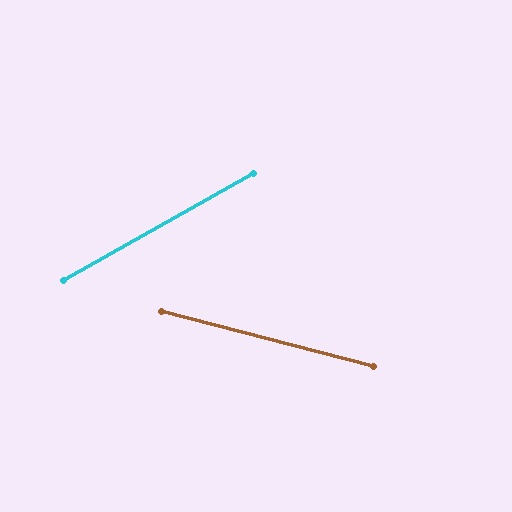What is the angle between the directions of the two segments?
Approximately 44 degrees.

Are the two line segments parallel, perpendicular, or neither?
Neither parallel nor perpendicular — they differ by about 44°.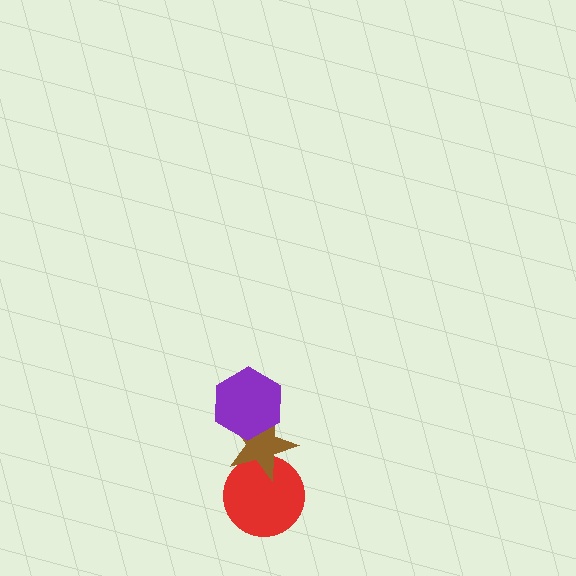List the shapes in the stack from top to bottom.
From top to bottom: the purple hexagon, the brown star, the red circle.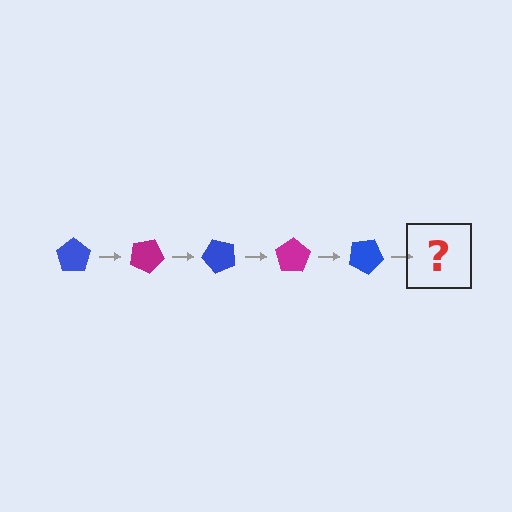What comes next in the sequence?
The next element should be a magenta pentagon, rotated 125 degrees from the start.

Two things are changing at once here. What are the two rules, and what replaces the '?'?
The two rules are that it rotates 25 degrees each step and the color cycles through blue and magenta. The '?' should be a magenta pentagon, rotated 125 degrees from the start.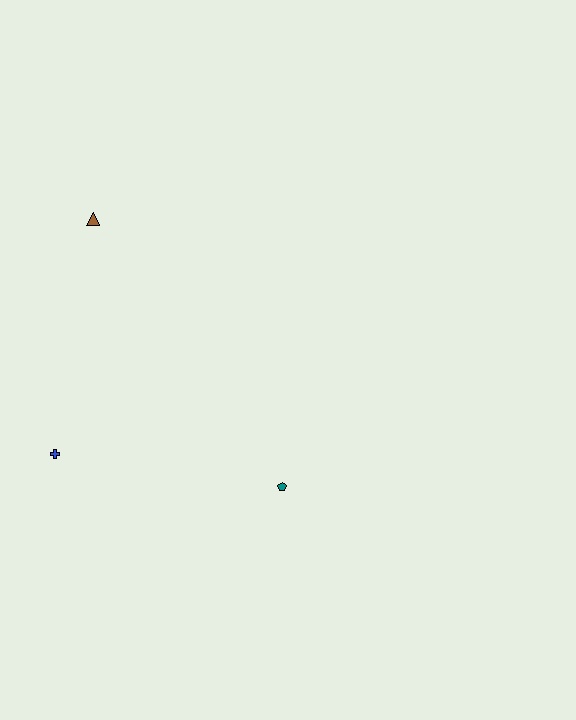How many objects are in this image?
There are 3 objects.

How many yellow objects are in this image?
There are no yellow objects.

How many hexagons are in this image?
There are no hexagons.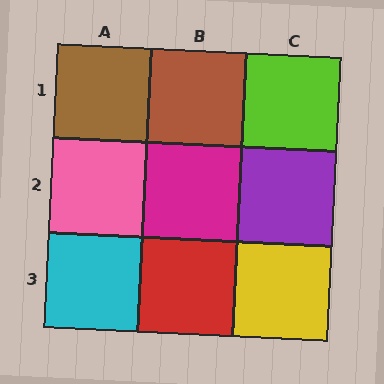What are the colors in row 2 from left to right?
Pink, magenta, purple.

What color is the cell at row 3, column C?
Yellow.